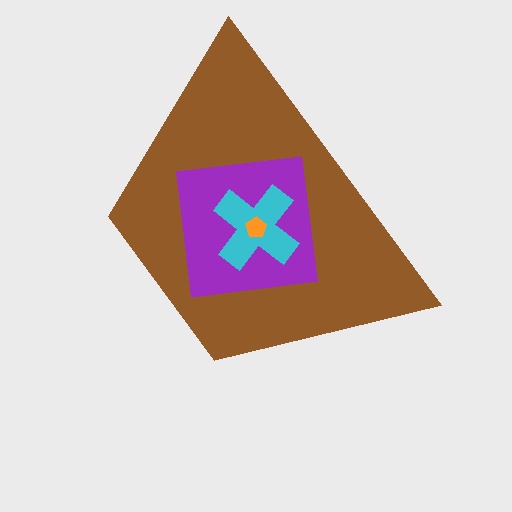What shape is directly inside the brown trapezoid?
The purple square.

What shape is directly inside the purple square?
The cyan cross.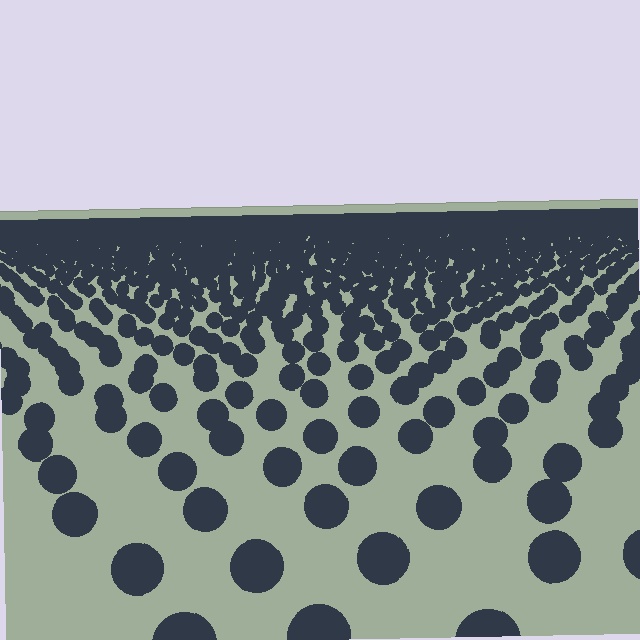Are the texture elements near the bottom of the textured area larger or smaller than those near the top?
Larger. Near the bottom, elements are closer to the viewer and appear at a bigger on-screen size.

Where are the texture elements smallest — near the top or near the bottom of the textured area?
Near the top.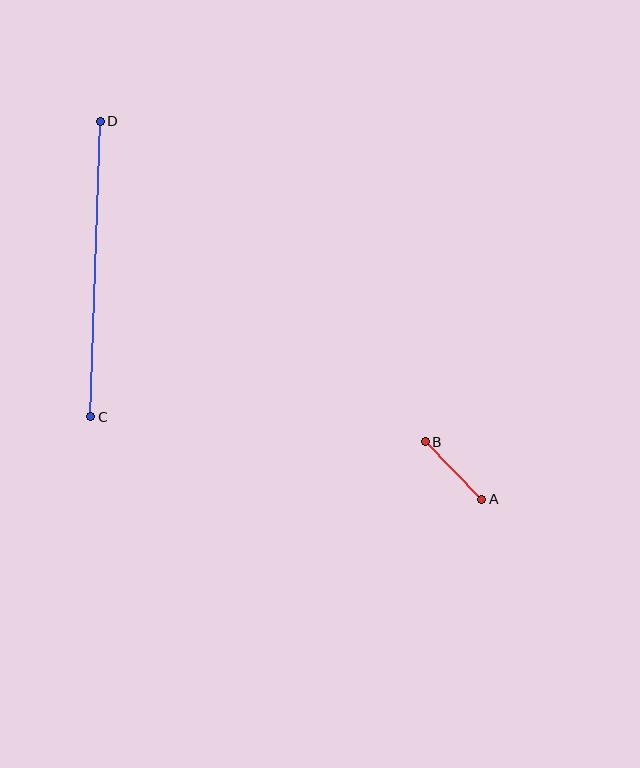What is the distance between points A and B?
The distance is approximately 80 pixels.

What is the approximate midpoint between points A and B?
The midpoint is at approximately (453, 471) pixels.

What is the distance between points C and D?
The distance is approximately 295 pixels.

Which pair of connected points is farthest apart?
Points C and D are farthest apart.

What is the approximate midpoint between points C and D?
The midpoint is at approximately (95, 269) pixels.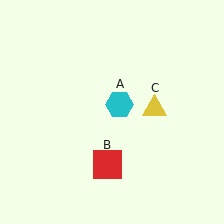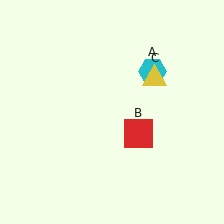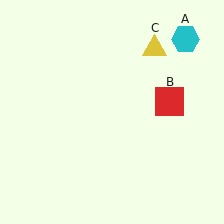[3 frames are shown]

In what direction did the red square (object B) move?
The red square (object B) moved up and to the right.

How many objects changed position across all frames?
3 objects changed position: cyan hexagon (object A), red square (object B), yellow triangle (object C).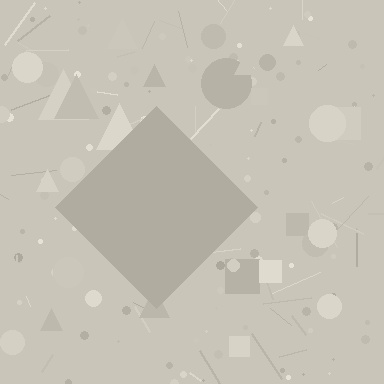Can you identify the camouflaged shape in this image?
The camouflaged shape is a diamond.